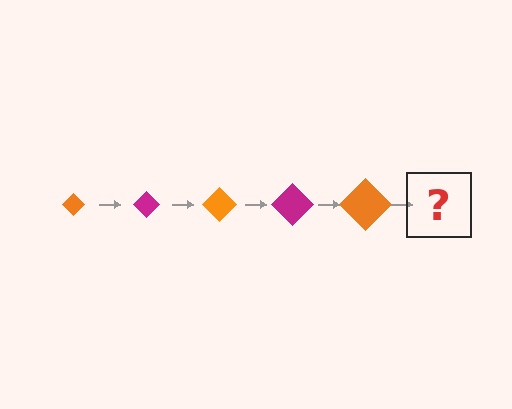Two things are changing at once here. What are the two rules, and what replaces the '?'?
The two rules are that the diamond grows larger each step and the color cycles through orange and magenta. The '?' should be a magenta diamond, larger than the previous one.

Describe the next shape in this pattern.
It should be a magenta diamond, larger than the previous one.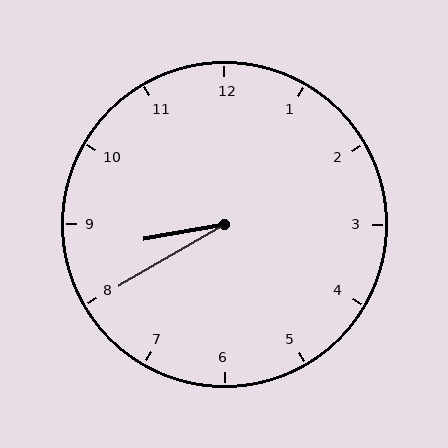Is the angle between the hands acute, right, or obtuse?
It is acute.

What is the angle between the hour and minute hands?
Approximately 20 degrees.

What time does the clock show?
8:40.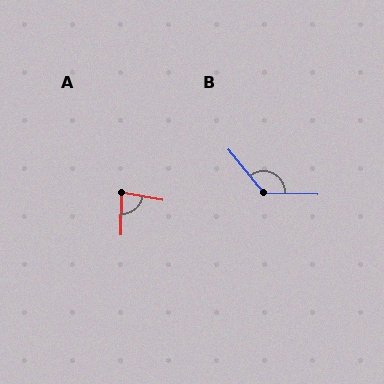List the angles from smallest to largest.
A (81°), B (130°).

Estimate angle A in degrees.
Approximately 81 degrees.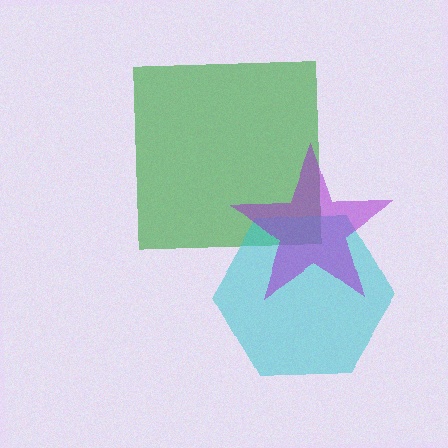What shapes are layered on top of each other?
The layered shapes are: a green square, a cyan hexagon, a purple star.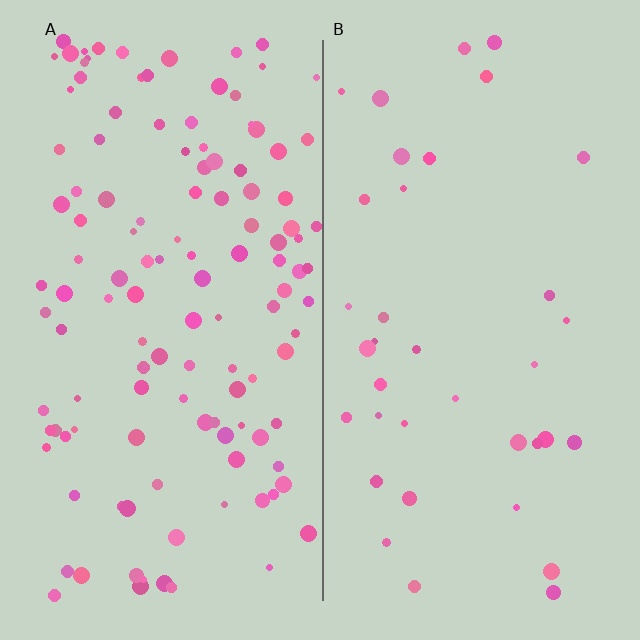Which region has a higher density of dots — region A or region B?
A (the left).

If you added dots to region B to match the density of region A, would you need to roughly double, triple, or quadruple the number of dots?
Approximately triple.